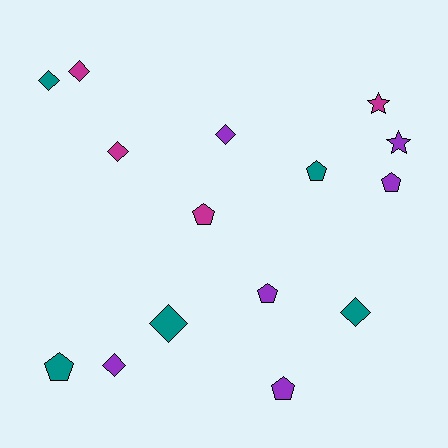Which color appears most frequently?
Purple, with 6 objects.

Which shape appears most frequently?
Diamond, with 7 objects.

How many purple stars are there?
There is 1 purple star.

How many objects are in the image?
There are 15 objects.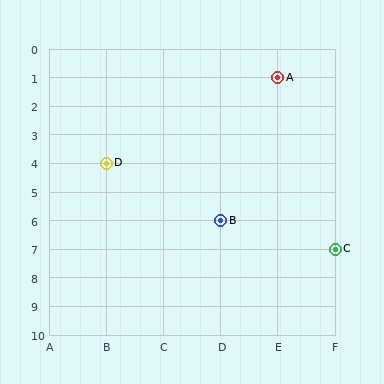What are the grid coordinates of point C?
Point C is at grid coordinates (F, 7).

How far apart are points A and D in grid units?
Points A and D are 3 columns and 3 rows apart (about 4.2 grid units diagonally).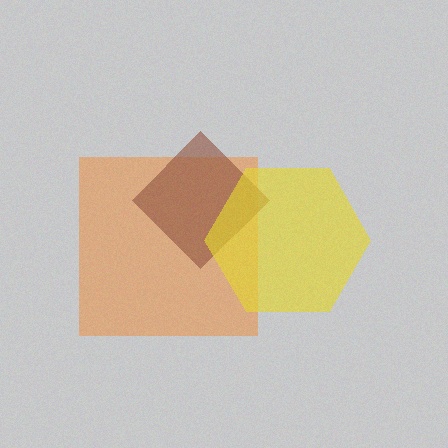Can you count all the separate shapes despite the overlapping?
Yes, there are 3 separate shapes.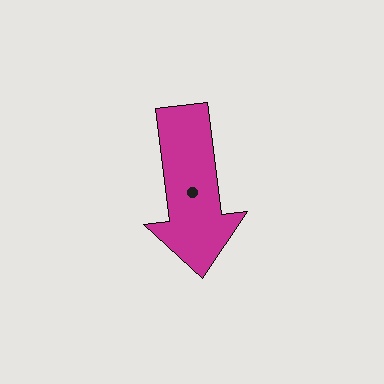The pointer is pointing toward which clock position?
Roughly 6 o'clock.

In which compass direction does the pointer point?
South.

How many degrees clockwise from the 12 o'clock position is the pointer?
Approximately 173 degrees.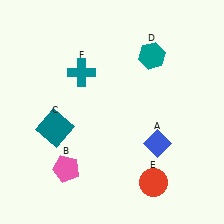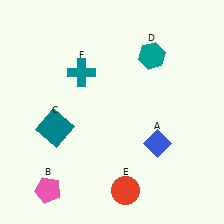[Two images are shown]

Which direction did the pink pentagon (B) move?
The pink pentagon (B) moved down.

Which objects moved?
The objects that moved are: the pink pentagon (B), the red circle (E).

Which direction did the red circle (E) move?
The red circle (E) moved left.